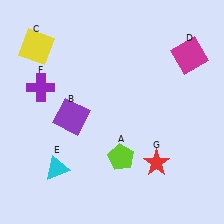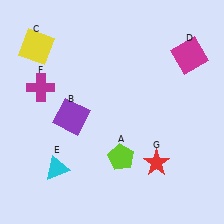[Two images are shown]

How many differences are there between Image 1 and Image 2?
There is 1 difference between the two images.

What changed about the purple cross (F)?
In Image 1, F is purple. In Image 2, it changed to magenta.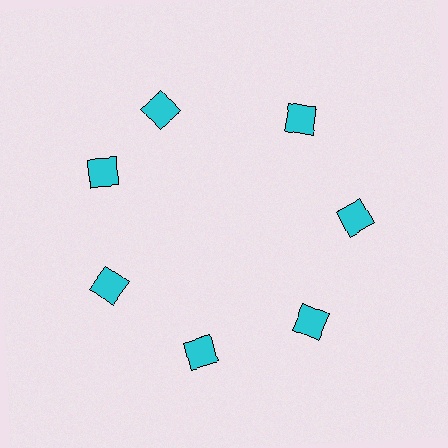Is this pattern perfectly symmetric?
No. The 7 cyan squares are arranged in a ring, but one element near the 12 o'clock position is rotated out of alignment along the ring, breaking the 7-fold rotational symmetry.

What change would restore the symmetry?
The symmetry would be restored by rotating it back into even spacing with its neighbors so that all 7 squares sit at equal angles and equal distance from the center.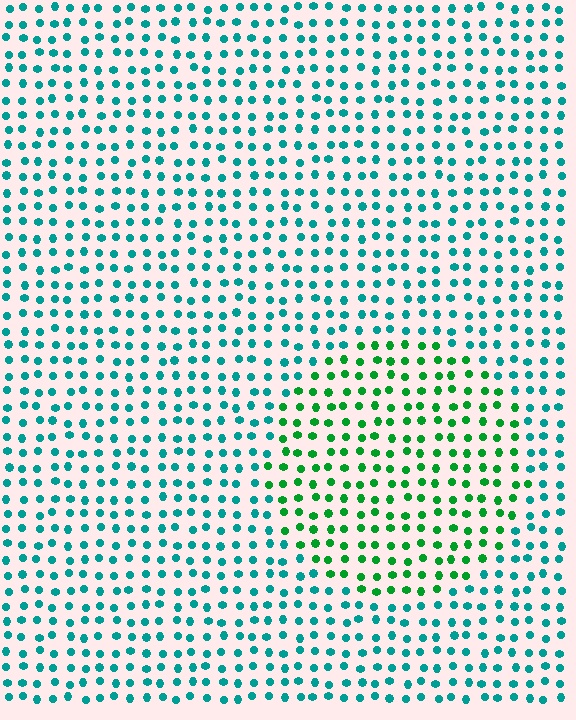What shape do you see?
I see a circle.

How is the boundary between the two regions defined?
The boundary is defined purely by a slight shift in hue (about 42 degrees). Spacing, size, and orientation are identical on both sides.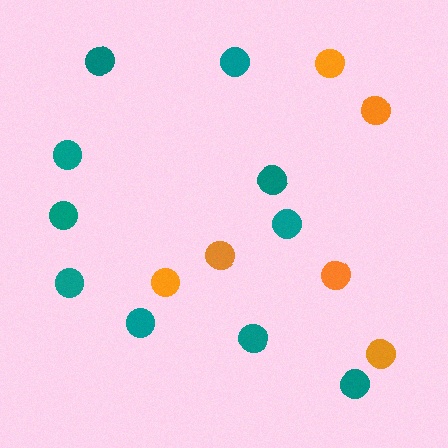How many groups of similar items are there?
There are 2 groups: one group of orange circles (6) and one group of teal circles (10).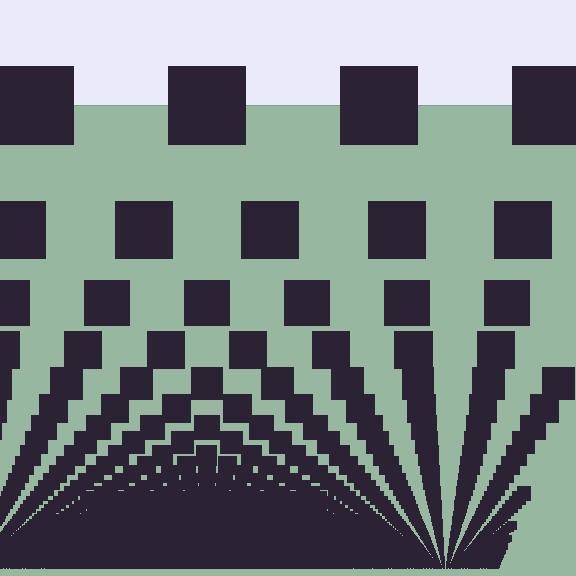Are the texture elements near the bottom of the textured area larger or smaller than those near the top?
Smaller. The gradient is inverted — elements near the bottom are smaller and denser.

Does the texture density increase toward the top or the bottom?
Density increases toward the bottom.